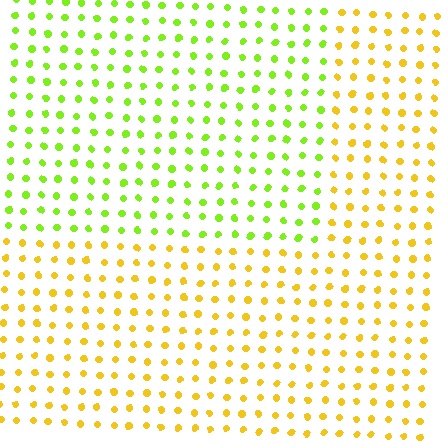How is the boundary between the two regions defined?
The boundary is defined purely by a slight shift in hue (about 45 degrees). Spacing, size, and orientation are identical on both sides.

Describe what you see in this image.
The image is filled with small yellow elements in a uniform arrangement. A rectangle-shaped region is visible where the elements are tinted to a slightly different hue, forming a subtle color boundary.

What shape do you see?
I see a rectangle.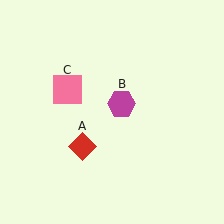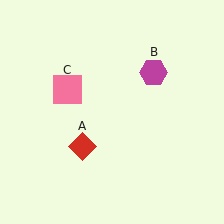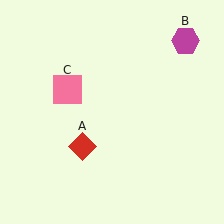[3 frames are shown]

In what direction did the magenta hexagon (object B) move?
The magenta hexagon (object B) moved up and to the right.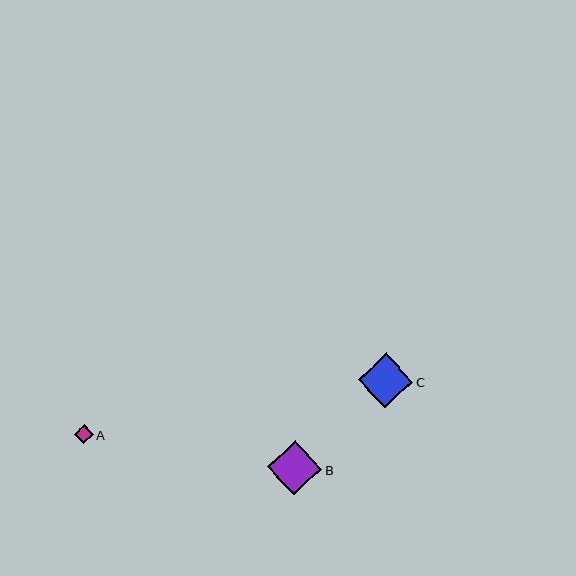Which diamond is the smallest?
Diamond A is the smallest with a size of approximately 19 pixels.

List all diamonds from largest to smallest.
From largest to smallest: C, B, A.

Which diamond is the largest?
Diamond C is the largest with a size of approximately 54 pixels.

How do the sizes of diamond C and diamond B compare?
Diamond C and diamond B are approximately the same size.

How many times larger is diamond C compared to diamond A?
Diamond C is approximately 2.9 times the size of diamond A.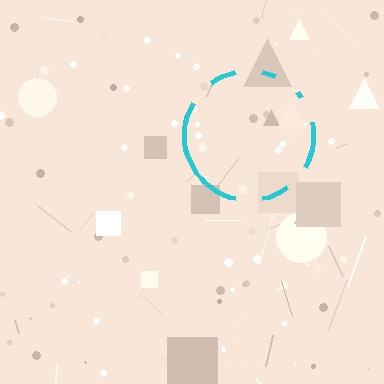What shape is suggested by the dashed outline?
The dashed outline suggests a circle.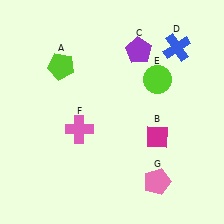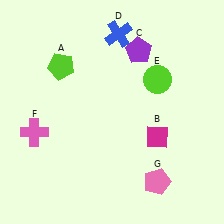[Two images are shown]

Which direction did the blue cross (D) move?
The blue cross (D) moved left.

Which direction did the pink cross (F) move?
The pink cross (F) moved left.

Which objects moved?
The objects that moved are: the blue cross (D), the pink cross (F).